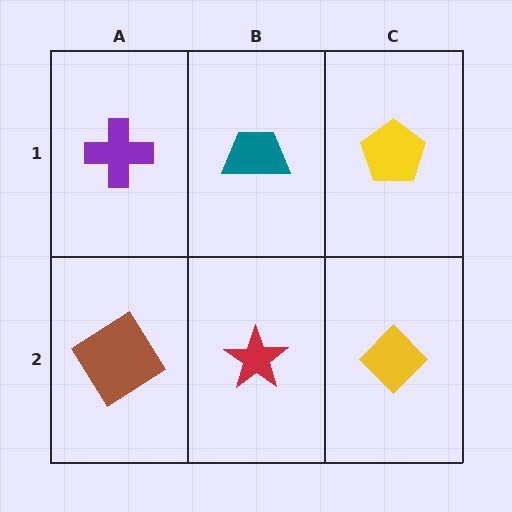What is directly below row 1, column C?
A yellow diamond.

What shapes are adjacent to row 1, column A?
A brown diamond (row 2, column A), a teal trapezoid (row 1, column B).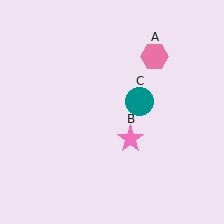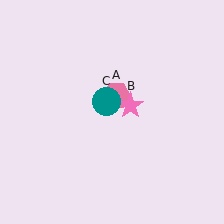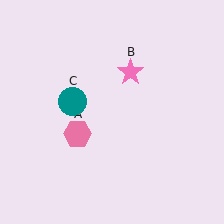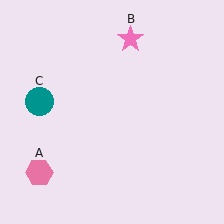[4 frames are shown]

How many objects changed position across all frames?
3 objects changed position: pink hexagon (object A), pink star (object B), teal circle (object C).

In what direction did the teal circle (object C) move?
The teal circle (object C) moved left.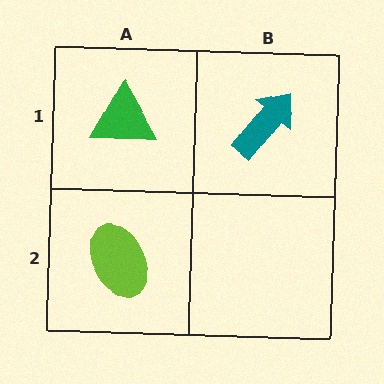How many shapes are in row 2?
1 shape.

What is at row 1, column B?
A teal arrow.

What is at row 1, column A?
A green triangle.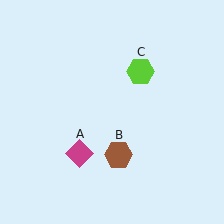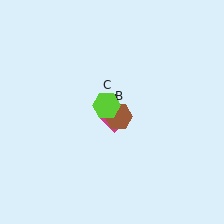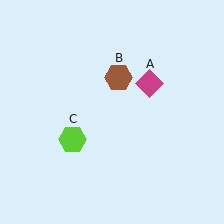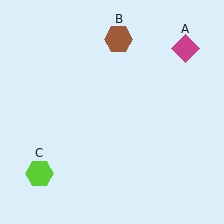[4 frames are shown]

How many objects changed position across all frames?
3 objects changed position: magenta diamond (object A), brown hexagon (object B), lime hexagon (object C).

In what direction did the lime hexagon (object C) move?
The lime hexagon (object C) moved down and to the left.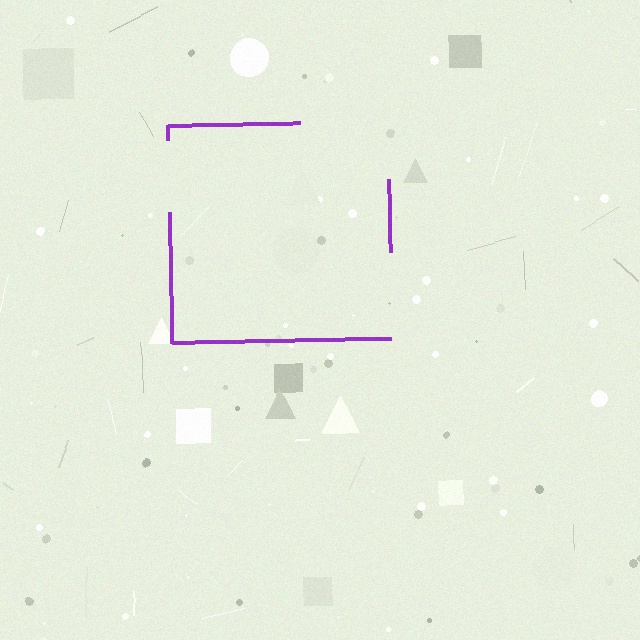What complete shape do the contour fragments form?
The contour fragments form a square.